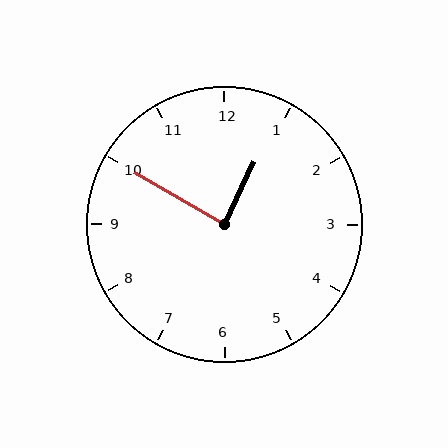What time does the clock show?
12:50.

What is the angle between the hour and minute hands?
Approximately 85 degrees.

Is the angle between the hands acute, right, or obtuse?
It is right.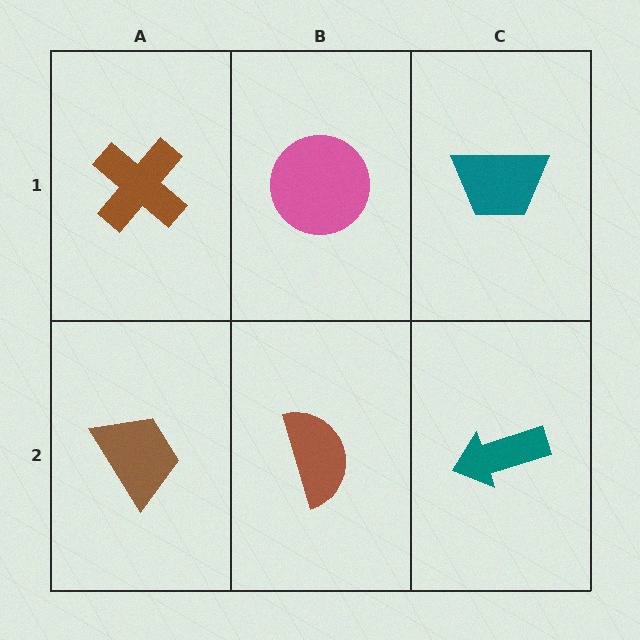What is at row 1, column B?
A pink circle.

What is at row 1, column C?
A teal trapezoid.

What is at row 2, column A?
A brown trapezoid.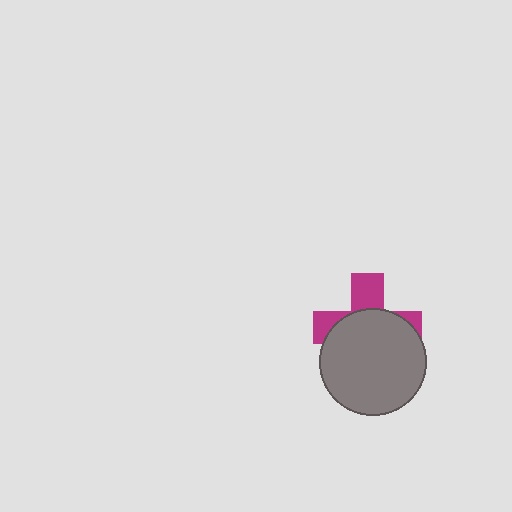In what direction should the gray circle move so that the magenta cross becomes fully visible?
The gray circle should move down. That is the shortest direction to clear the overlap and leave the magenta cross fully visible.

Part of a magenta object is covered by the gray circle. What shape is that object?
It is a cross.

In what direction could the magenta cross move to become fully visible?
The magenta cross could move up. That would shift it out from behind the gray circle entirely.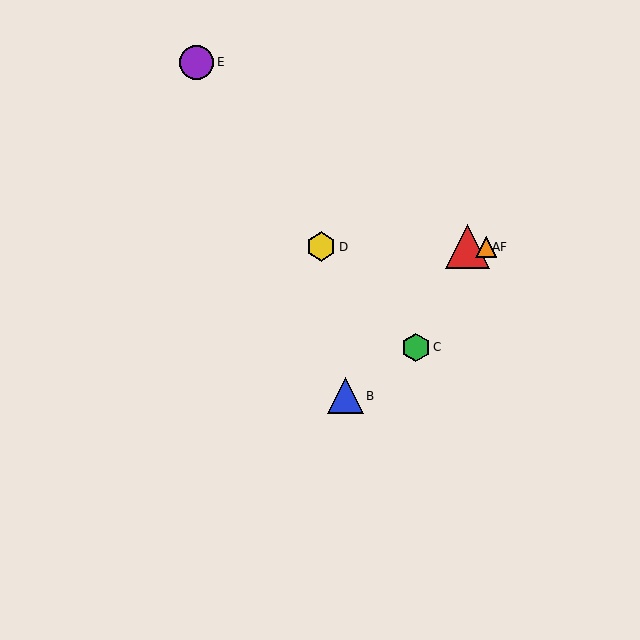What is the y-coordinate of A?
Object A is at y≈247.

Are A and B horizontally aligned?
No, A is at y≈247 and B is at y≈396.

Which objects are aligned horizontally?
Objects A, D, F are aligned horizontally.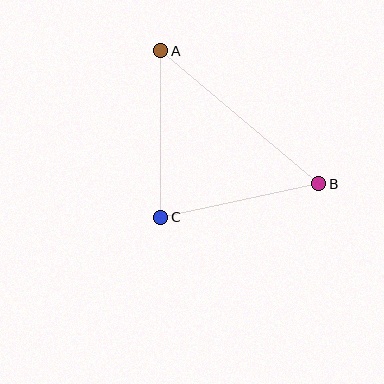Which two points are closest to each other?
Points B and C are closest to each other.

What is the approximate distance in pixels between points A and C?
The distance between A and C is approximately 167 pixels.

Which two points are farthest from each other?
Points A and B are farthest from each other.